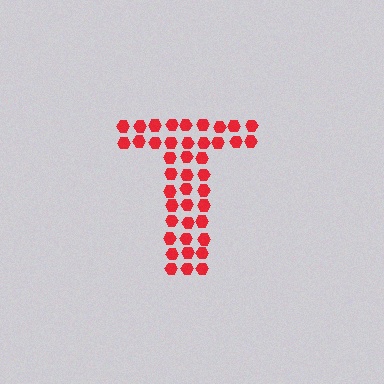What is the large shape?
The large shape is the letter T.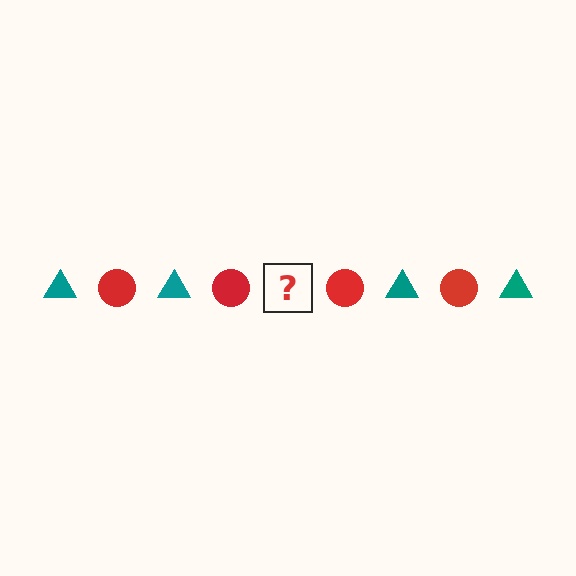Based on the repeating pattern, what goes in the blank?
The blank should be a teal triangle.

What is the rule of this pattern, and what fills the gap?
The rule is that the pattern alternates between teal triangle and red circle. The gap should be filled with a teal triangle.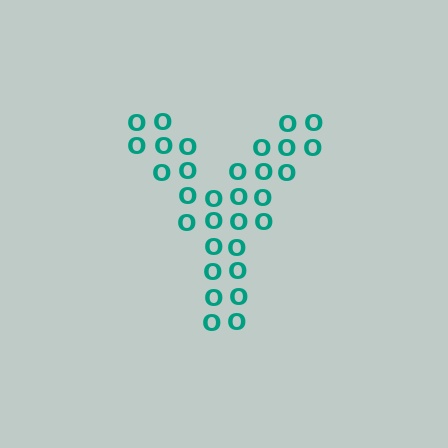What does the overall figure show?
The overall figure shows the letter Y.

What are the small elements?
The small elements are letter O's.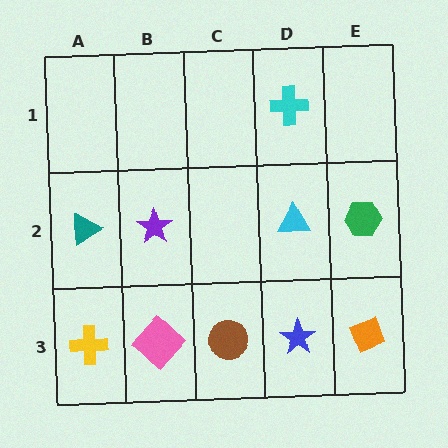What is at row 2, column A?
A teal triangle.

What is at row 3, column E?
An orange diamond.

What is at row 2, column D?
A cyan triangle.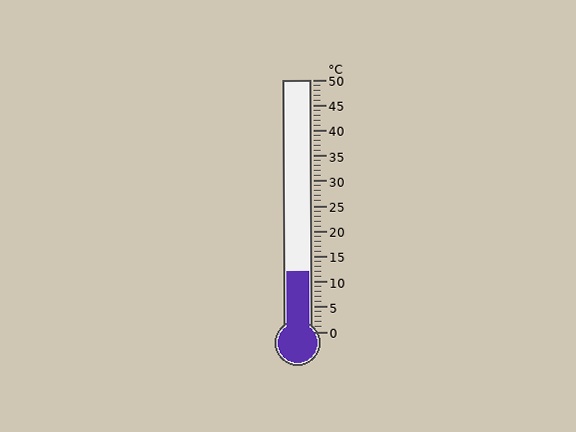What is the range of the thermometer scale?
The thermometer scale ranges from 0°C to 50°C.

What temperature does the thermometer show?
The thermometer shows approximately 12°C.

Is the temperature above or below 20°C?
The temperature is below 20°C.